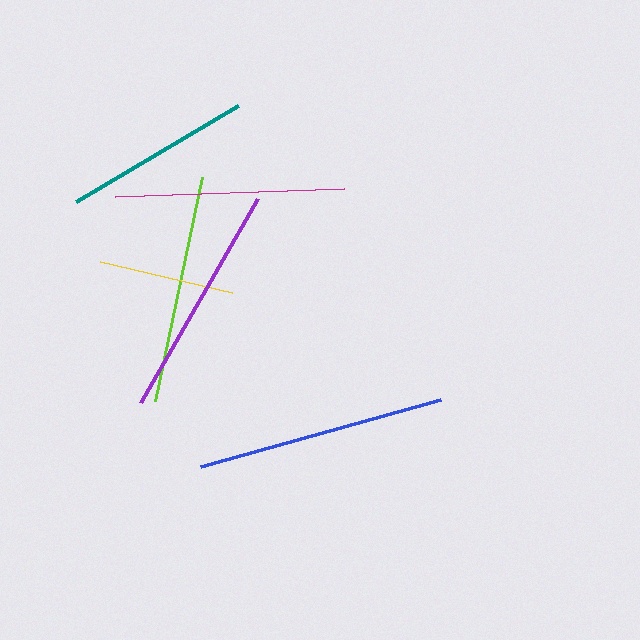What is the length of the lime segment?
The lime segment is approximately 229 pixels long.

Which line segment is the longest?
The blue line is the longest at approximately 249 pixels.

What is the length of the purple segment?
The purple segment is approximately 236 pixels long.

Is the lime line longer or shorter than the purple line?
The purple line is longer than the lime line.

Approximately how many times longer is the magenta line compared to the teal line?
The magenta line is approximately 1.2 times the length of the teal line.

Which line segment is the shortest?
The yellow line is the shortest at approximately 136 pixels.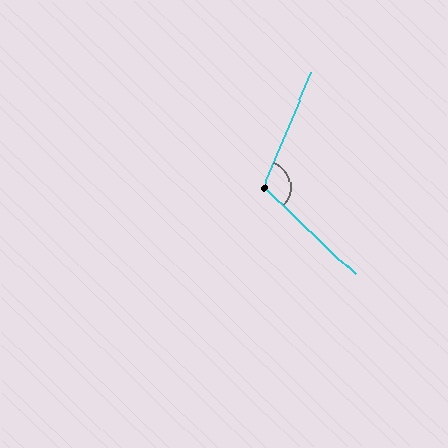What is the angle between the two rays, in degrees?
Approximately 111 degrees.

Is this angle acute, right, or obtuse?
It is obtuse.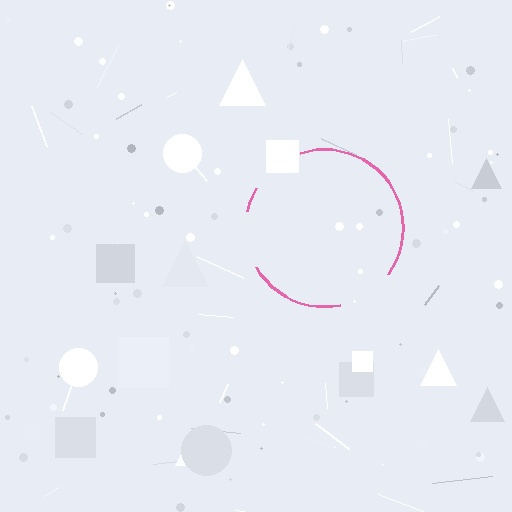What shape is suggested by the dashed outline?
The dashed outline suggests a circle.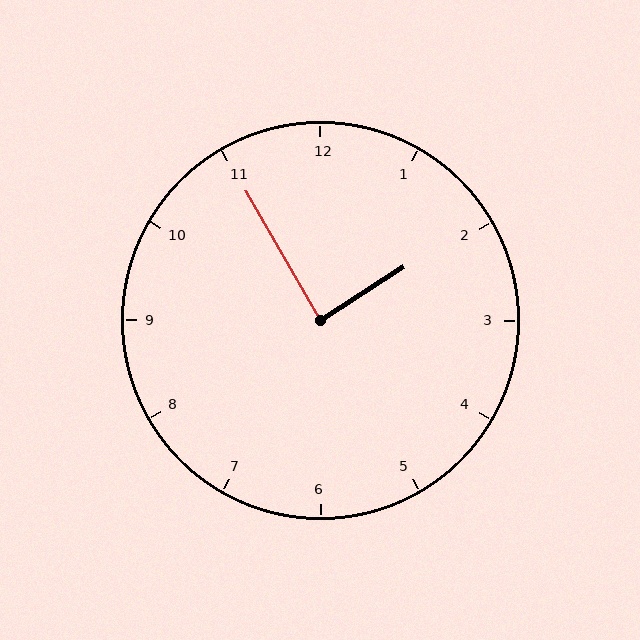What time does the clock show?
1:55.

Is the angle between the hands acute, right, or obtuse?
It is right.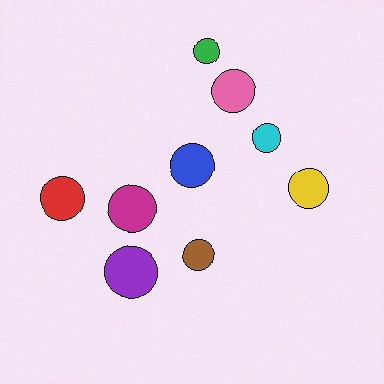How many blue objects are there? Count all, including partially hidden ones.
There is 1 blue object.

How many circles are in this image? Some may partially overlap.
There are 9 circles.